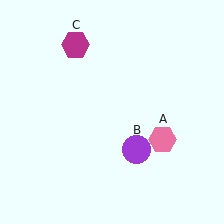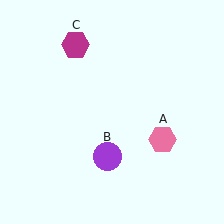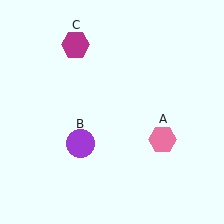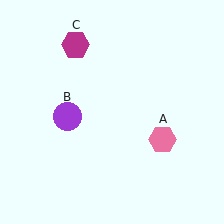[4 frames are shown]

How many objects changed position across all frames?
1 object changed position: purple circle (object B).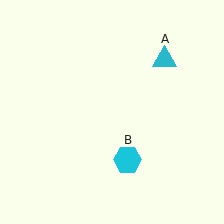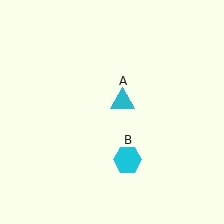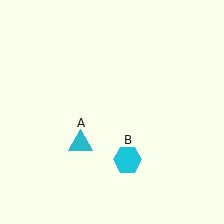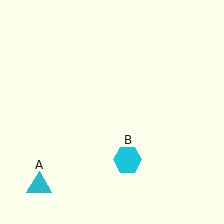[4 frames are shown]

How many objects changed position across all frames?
1 object changed position: cyan triangle (object A).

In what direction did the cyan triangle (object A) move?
The cyan triangle (object A) moved down and to the left.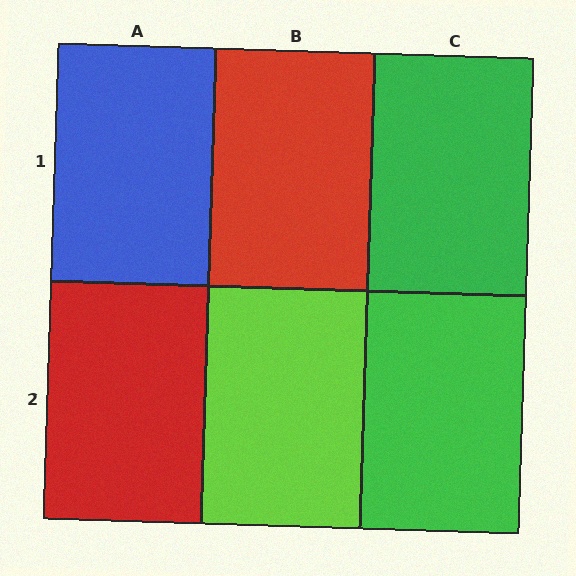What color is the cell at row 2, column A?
Red.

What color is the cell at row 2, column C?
Green.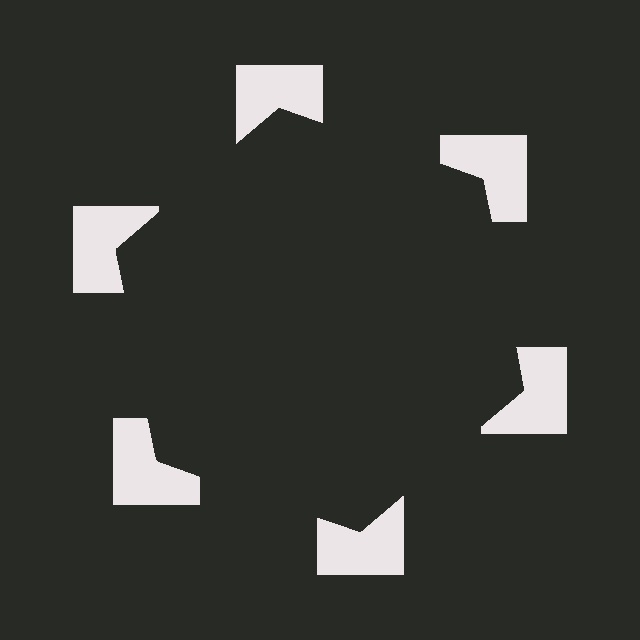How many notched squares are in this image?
There are 6 — one at each vertex of the illusory hexagon.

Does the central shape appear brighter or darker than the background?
It typically appears slightly darker than the background, even though no actual brightness change is drawn.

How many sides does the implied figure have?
6 sides.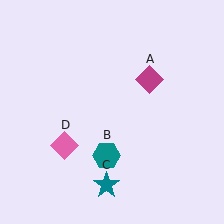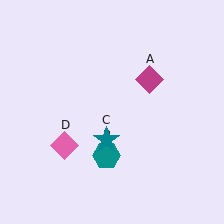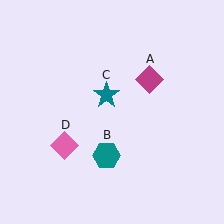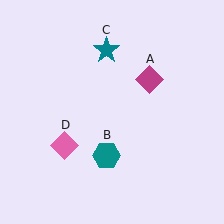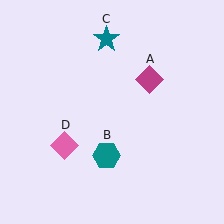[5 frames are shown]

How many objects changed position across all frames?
1 object changed position: teal star (object C).